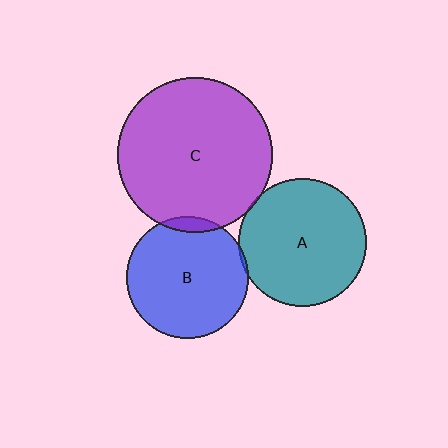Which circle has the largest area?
Circle C (purple).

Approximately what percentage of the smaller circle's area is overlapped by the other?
Approximately 5%.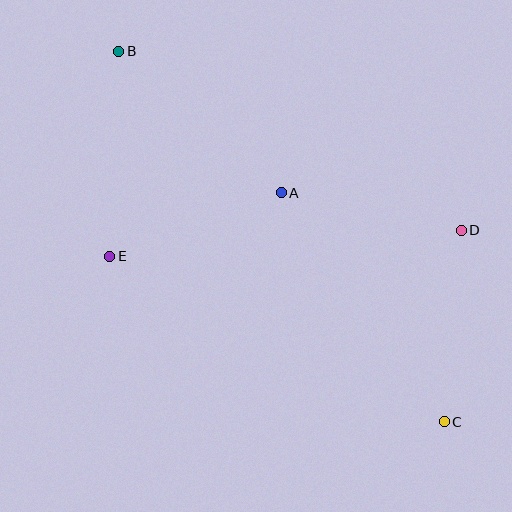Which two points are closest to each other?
Points A and E are closest to each other.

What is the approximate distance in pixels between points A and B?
The distance between A and B is approximately 215 pixels.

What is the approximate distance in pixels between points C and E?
The distance between C and E is approximately 373 pixels.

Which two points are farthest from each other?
Points B and C are farthest from each other.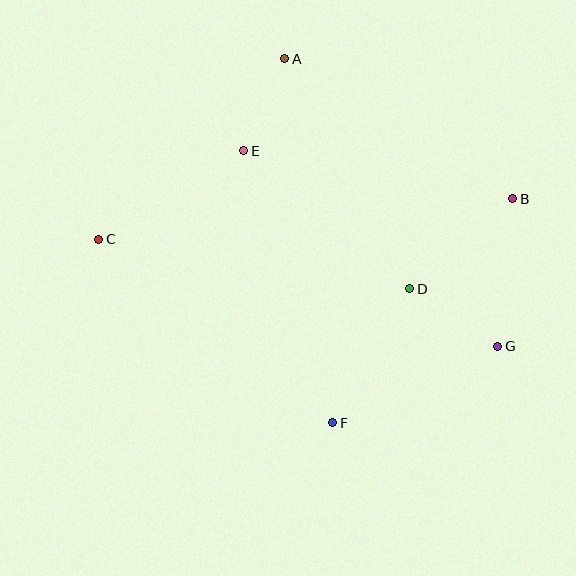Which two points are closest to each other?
Points A and E are closest to each other.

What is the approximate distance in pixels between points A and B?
The distance between A and B is approximately 268 pixels.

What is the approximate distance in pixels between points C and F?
The distance between C and F is approximately 297 pixels.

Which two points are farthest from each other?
Points B and C are farthest from each other.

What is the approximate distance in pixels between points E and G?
The distance between E and G is approximately 320 pixels.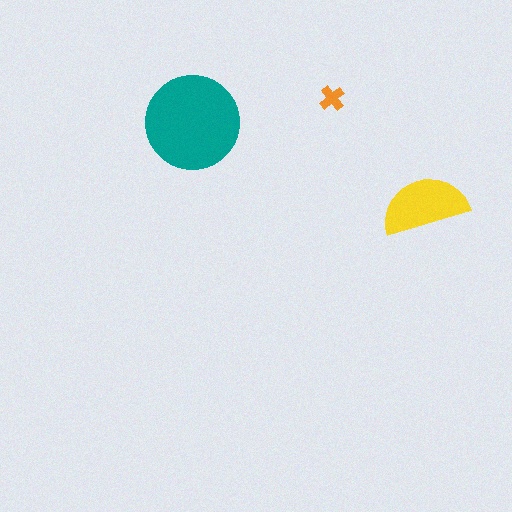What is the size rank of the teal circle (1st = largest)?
1st.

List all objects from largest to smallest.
The teal circle, the yellow semicircle, the orange cross.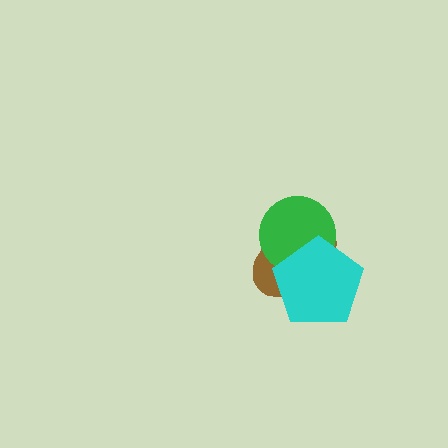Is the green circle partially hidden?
Yes, it is partially covered by another shape.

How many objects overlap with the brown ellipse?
2 objects overlap with the brown ellipse.